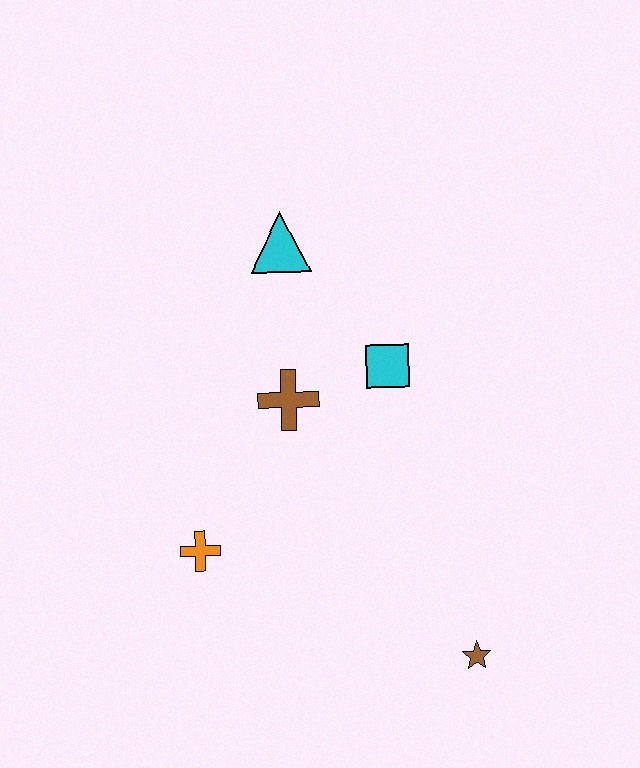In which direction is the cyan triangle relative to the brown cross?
The cyan triangle is above the brown cross.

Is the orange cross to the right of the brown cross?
No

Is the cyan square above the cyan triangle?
No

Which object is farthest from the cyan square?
The brown star is farthest from the cyan square.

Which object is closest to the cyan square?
The brown cross is closest to the cyan square.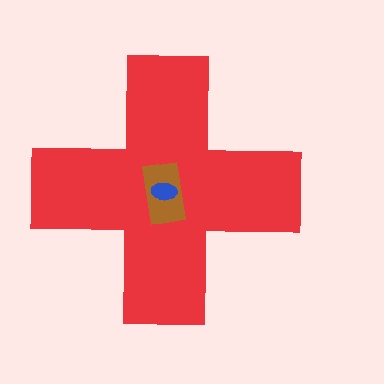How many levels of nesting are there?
3.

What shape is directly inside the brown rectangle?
The blue ellipse.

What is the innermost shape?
The blue ellipse.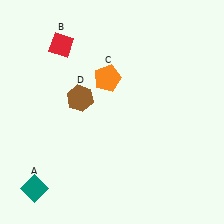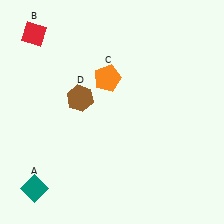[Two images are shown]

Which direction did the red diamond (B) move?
The red diamond (B) moved left.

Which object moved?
The red diamond (B) moved left.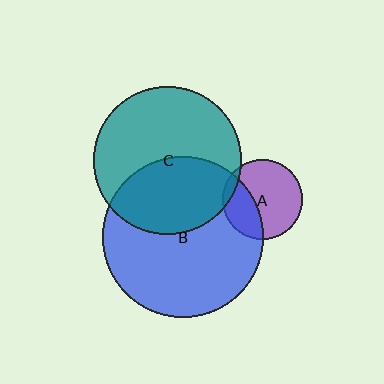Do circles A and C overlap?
Yes.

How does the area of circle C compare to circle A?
Approximately 3.4 times.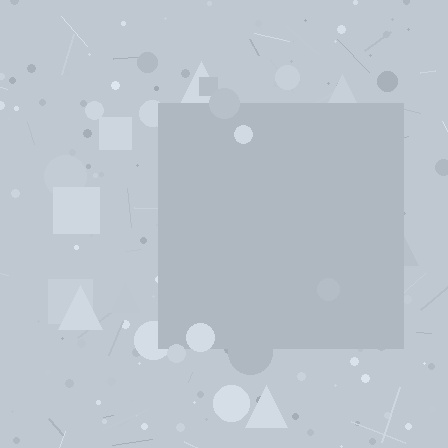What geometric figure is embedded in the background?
A square is embedded in the background.